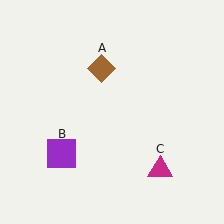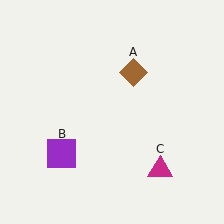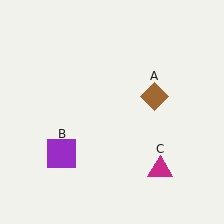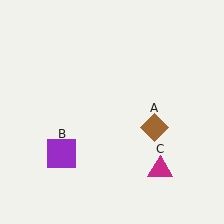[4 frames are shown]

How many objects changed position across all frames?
1 object changed position: brown diamond (object A).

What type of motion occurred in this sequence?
The brown diamond (object A) rotated clockwise around the center of the scene.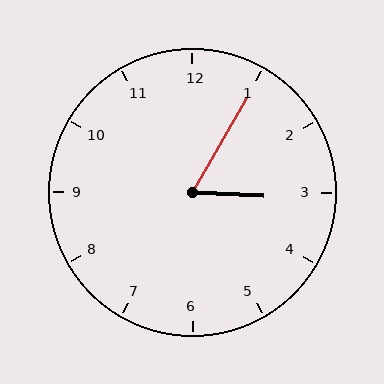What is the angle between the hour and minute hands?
Approximately 62 degrees.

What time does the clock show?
3:05.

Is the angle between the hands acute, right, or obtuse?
It is acute.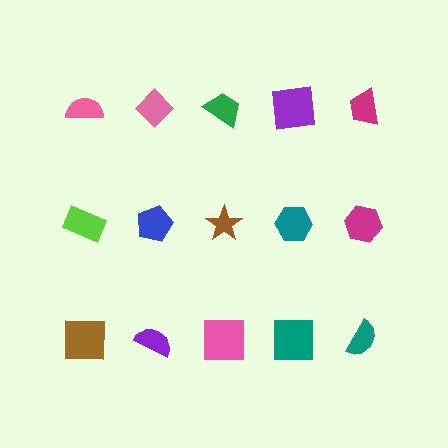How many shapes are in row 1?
5 shapes.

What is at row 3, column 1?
A brown square.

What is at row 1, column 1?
A pink semicircle.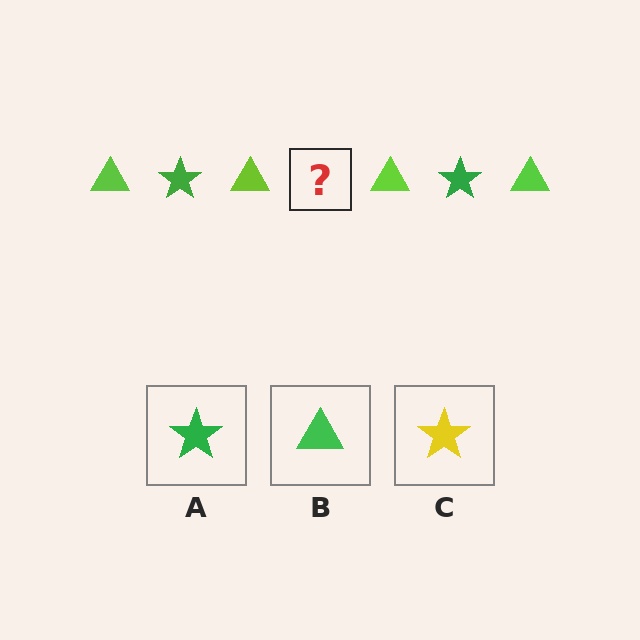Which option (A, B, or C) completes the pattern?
A.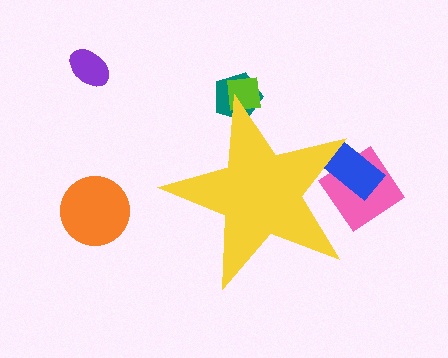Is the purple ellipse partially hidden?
No, the purple ellipse is fully visible.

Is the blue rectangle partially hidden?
Yes, the blue rectangle is partially hidden behind the yellow star.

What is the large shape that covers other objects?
A yellow star.